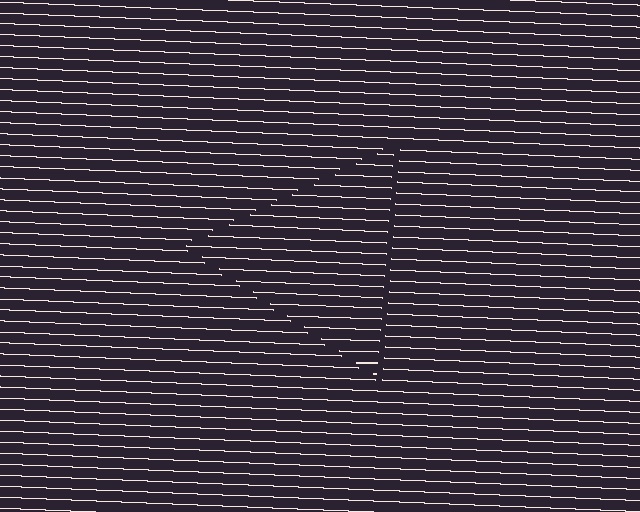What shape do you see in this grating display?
An illusory triangle. The interior of the shape contains the same grating, shifted by half a period — the contour is defined by the phase discontinuity where line-ends from the inner and outer gratings abut.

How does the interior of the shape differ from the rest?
The interior of the shape contains the same grating, shifted by half a period — the contour is defined by the phase discontinuity where line-ends from the inner and outer gratings abut.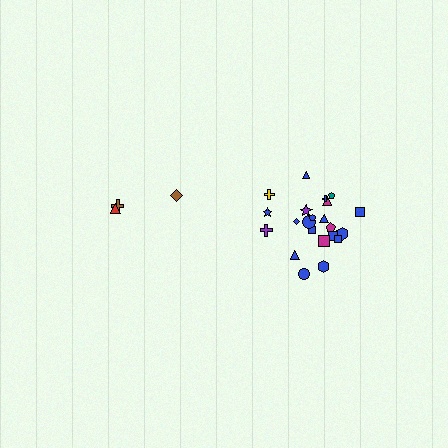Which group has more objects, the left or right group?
The right group.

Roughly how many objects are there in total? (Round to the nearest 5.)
Roughly 25 objects in total.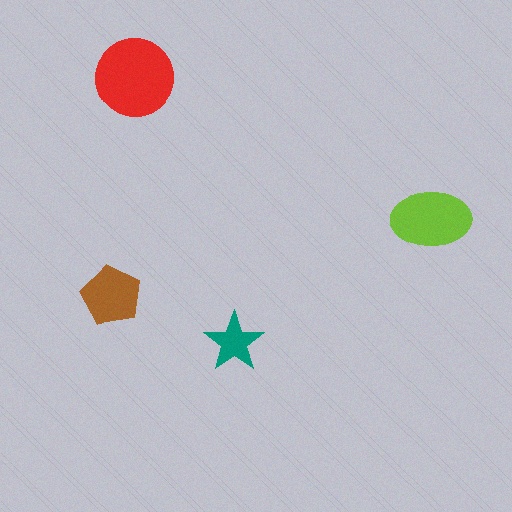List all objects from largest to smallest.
The red circle, the lime ellipse, the brown pentagon, the teal star.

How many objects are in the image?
There are 4 objects in the image.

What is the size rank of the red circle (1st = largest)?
1st.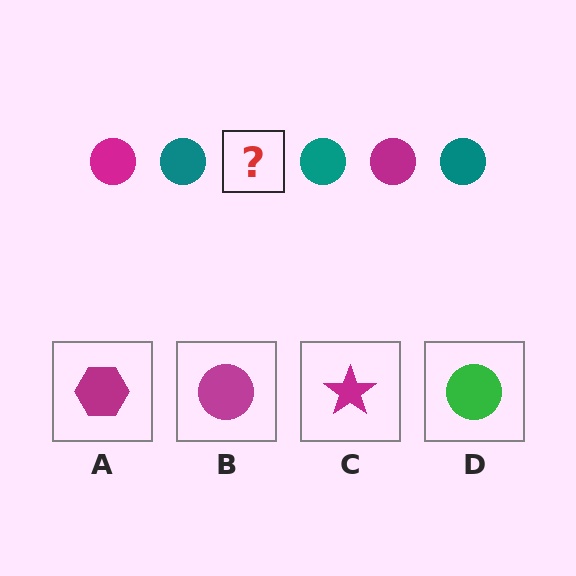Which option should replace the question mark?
Option B.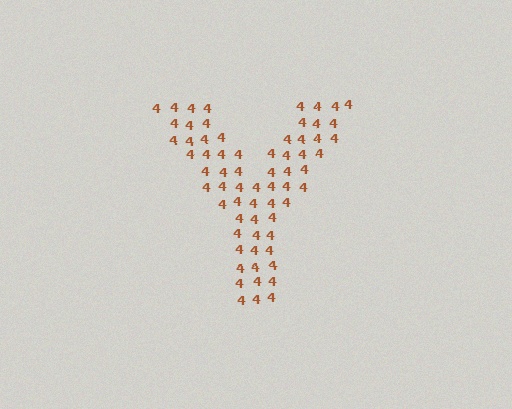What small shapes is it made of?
It is made of small digit 4's.